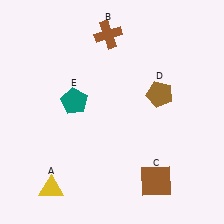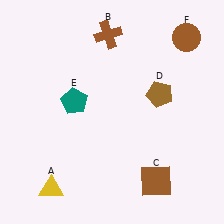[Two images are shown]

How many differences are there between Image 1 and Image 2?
There is 1 difference between the two images.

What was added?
A brown circle (F) was added in Image 2.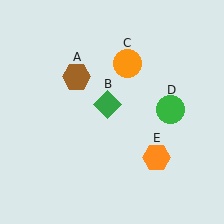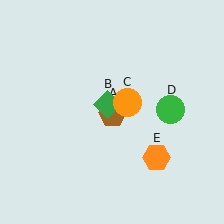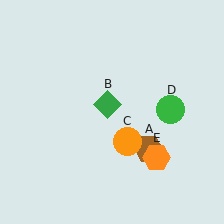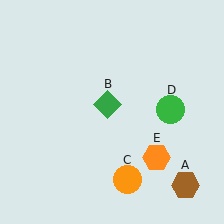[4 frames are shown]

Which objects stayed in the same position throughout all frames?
Green diamond (object B) and green circle (object D) and orange hexagon (object E) remained stationary.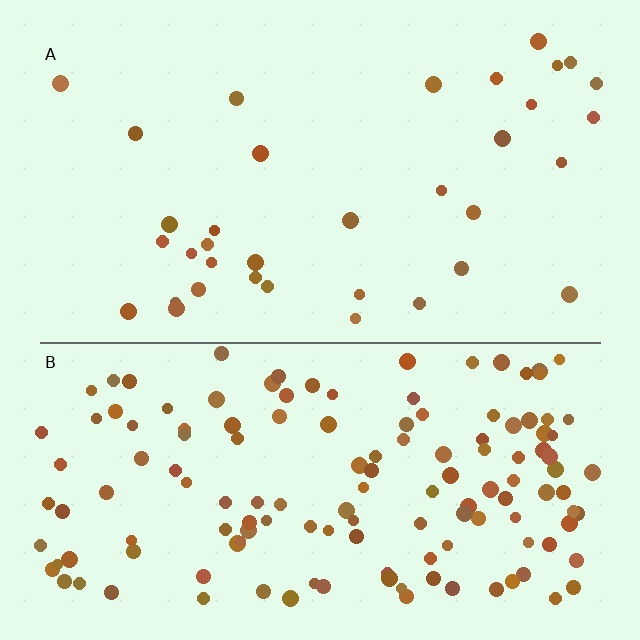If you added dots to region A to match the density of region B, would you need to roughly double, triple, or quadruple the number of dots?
Approximately quadruple.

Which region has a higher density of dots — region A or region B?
B (the bottom).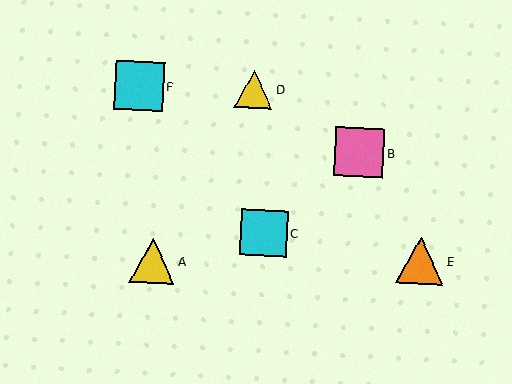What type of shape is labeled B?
Shape B is a pink square.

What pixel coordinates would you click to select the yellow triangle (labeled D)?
Click at (254, 89) to select the yellow triangle D.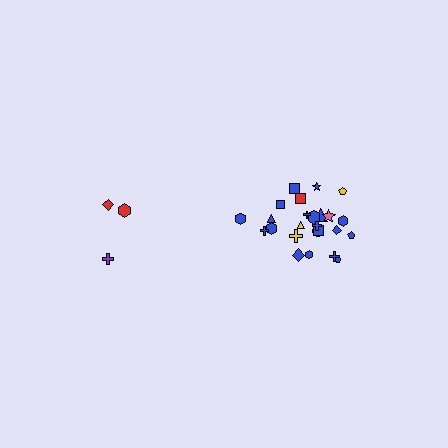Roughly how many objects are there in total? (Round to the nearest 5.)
Roughly 30 objects in total.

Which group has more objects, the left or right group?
The right group.